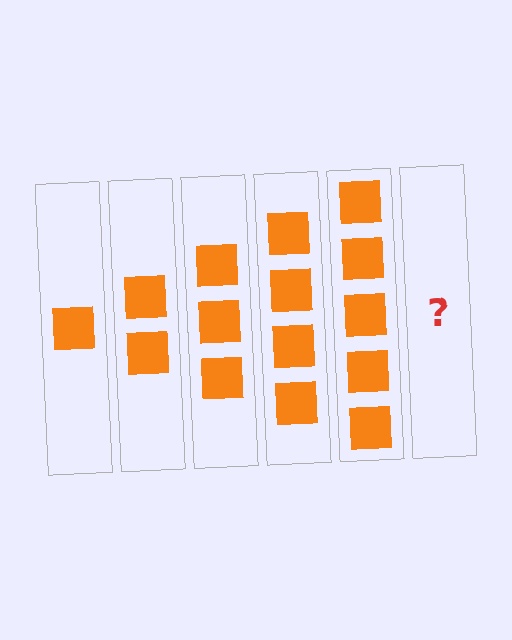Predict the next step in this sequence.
The next step is 6 squares.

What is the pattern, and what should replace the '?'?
The pattern is that each step adds one more square. The '?' should be 6 squares.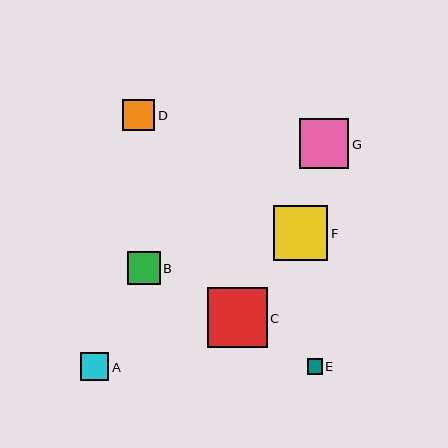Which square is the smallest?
Square E is the smallest with a size of approximately 15 pixels.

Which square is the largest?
Square C is the largest with a size of approximately 60 pixels.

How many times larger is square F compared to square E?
Square F is approximately 3.6 times the size of square E.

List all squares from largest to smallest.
From largest to smallest: C, F, G, B, D, A, E.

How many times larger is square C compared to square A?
Square C is approximately 2.1 times the size of square A.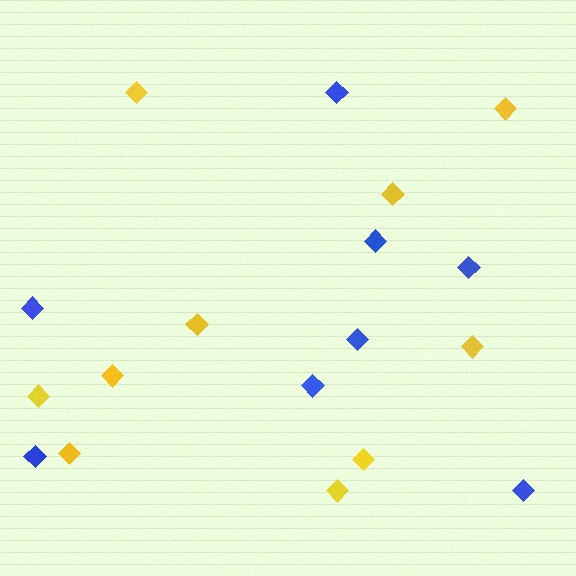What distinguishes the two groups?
There are 2 groups: one group of blue diamonds (8) and one group of yellow diamonds (10).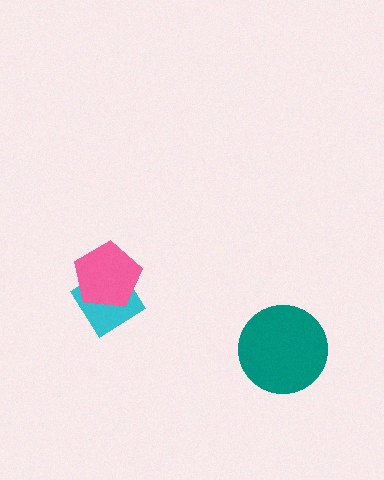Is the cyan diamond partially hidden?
Yes, it is partially covered by another shape.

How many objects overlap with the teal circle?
0 objects overlap with the teal circle.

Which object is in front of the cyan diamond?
The pink pentagon is in front of the cyan diamond.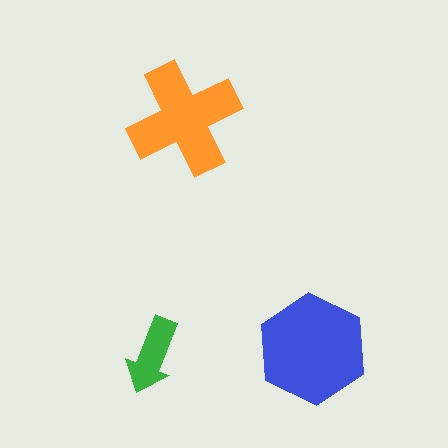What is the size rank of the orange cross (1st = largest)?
2nd.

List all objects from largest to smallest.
The blue hexagon, the orange cross, the green arrow.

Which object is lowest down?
The green arrow is bottommost.